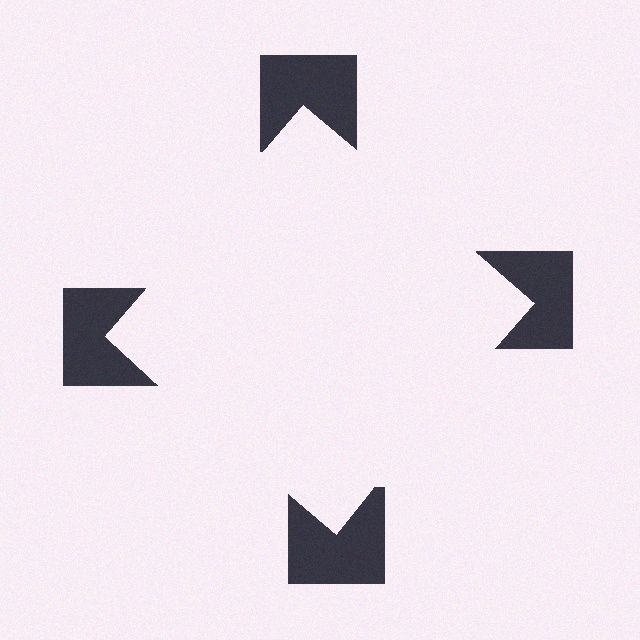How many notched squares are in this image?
There are 4 — one at each vertex of the illusory square.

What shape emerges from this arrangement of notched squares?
An illusory square — its edges are inferred from the aligned wedge cuts in the notched squares, not physically drawn.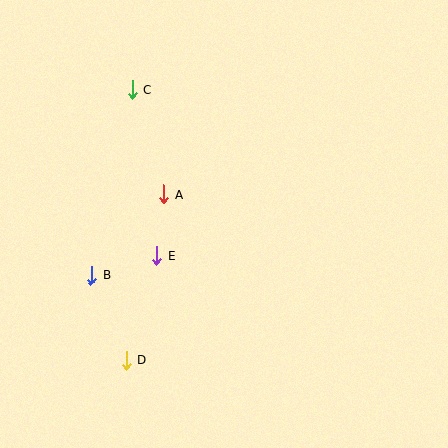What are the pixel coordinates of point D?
Point D is at (126, 360).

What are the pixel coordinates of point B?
Point B is at (91, 275).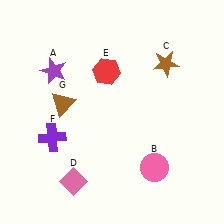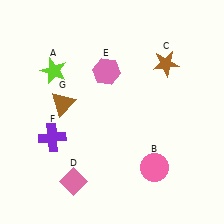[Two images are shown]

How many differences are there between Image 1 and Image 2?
There are 2 differences between the two images.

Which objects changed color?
A changed from purple to lime. E changed from red to pink.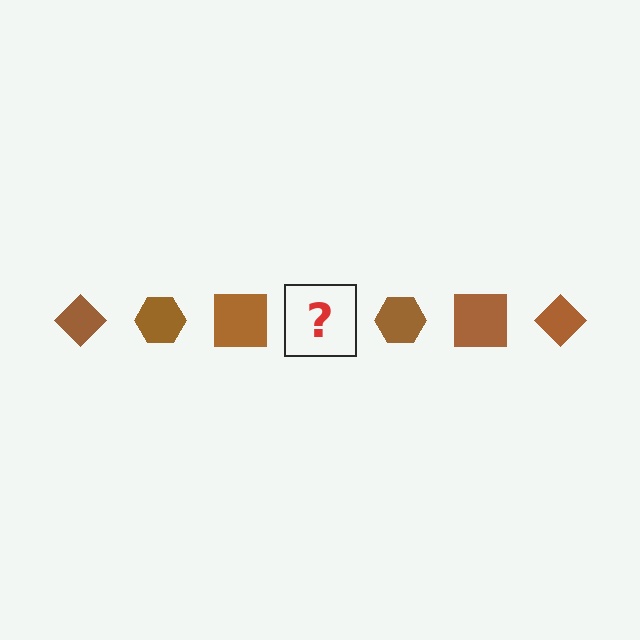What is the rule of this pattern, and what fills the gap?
The rule is that the pattern cycles through diamond, hexagon, square shapes in brown. The gap should be filled with a brown diamond.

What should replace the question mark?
The question mark should be replaced with a brown diamond.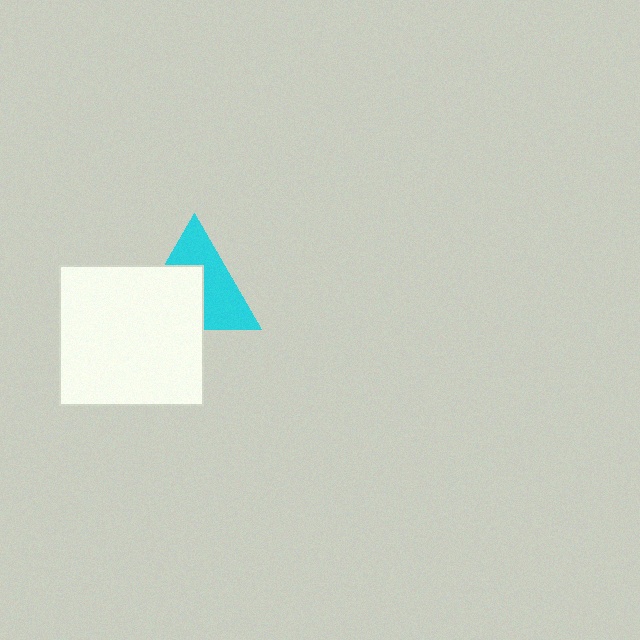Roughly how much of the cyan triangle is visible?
About half of it is visible (roughly 53%).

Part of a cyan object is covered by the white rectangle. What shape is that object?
It is a triangle.